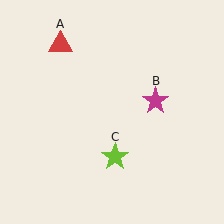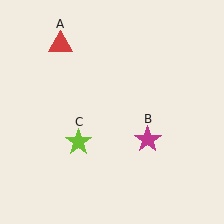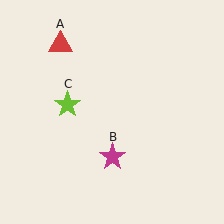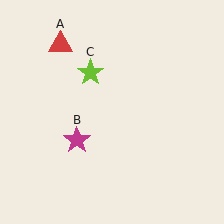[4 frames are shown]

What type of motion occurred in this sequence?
The magenta star (object B), lime star (object C) rotated clockwise around the center of the scene.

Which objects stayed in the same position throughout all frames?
Red triangle (object A) remained stationary.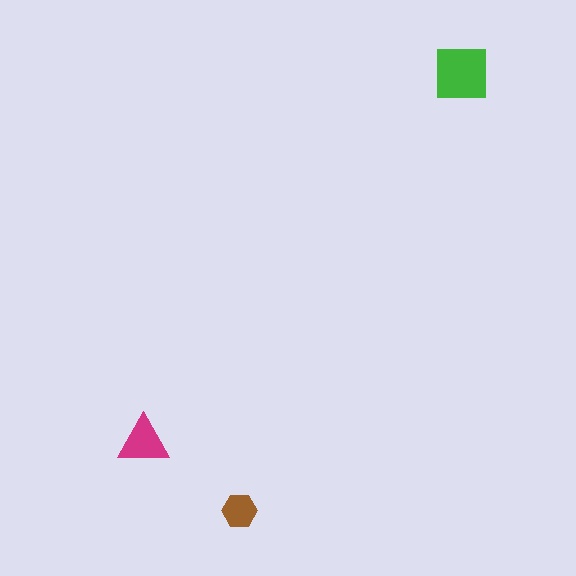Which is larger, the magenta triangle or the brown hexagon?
The magenta triangle.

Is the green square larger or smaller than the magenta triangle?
Larger.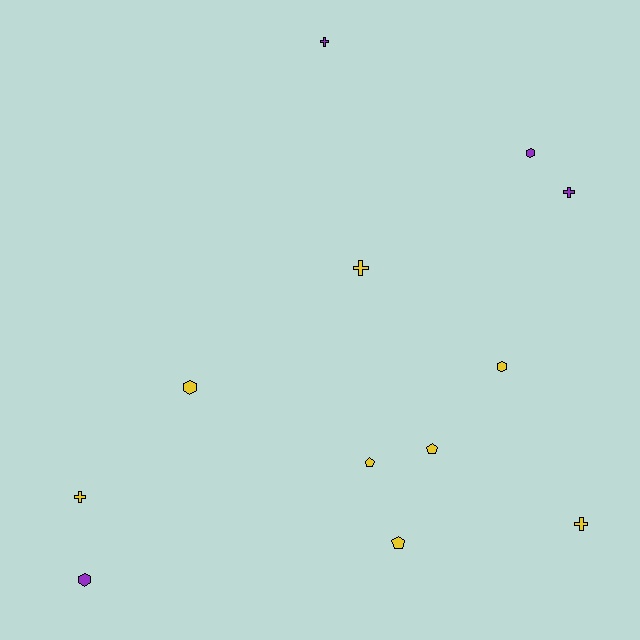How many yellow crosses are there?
There are 3 yellow crosses.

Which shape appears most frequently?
Cross, with 5 objects.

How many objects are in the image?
There are 12 objects.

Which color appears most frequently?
Yellow, with 8 objects.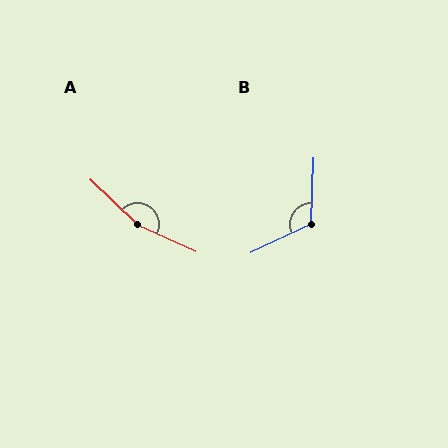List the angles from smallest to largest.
B (117°), A (161°).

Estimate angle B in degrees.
Approximately 117 degrees.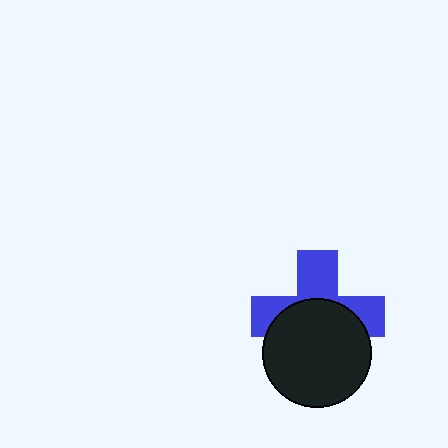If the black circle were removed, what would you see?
You would see the complete blue cross.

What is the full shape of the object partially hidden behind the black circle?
The partially hidden object is a blue cross.